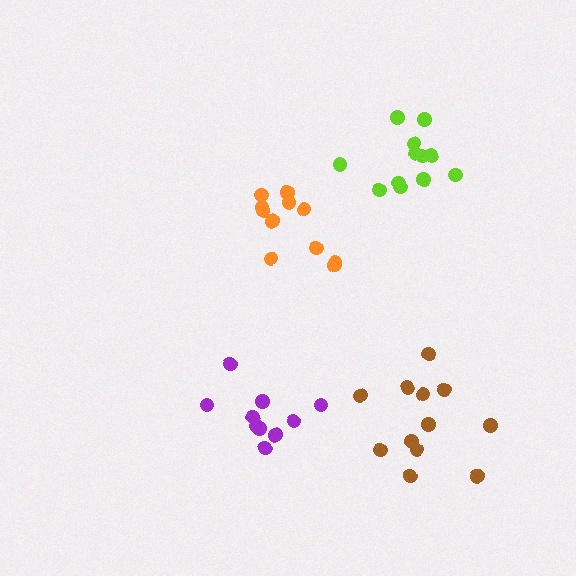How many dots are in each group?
Group 1: 12 dots, Group 2: 11 dots, Group 3: 12 dots, Group 4: 10 dots (45 total).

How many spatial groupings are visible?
There are 4 spatial groupings.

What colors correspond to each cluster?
The clusters are colored: lime, orange, brown, purple.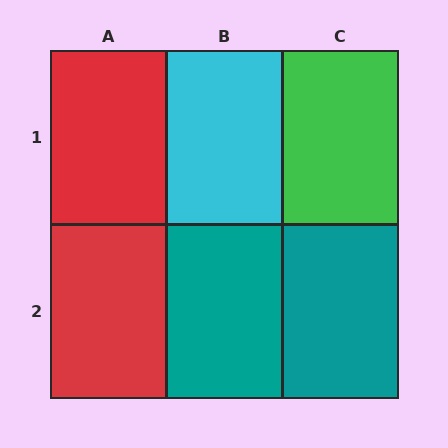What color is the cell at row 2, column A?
Red.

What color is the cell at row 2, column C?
Teal.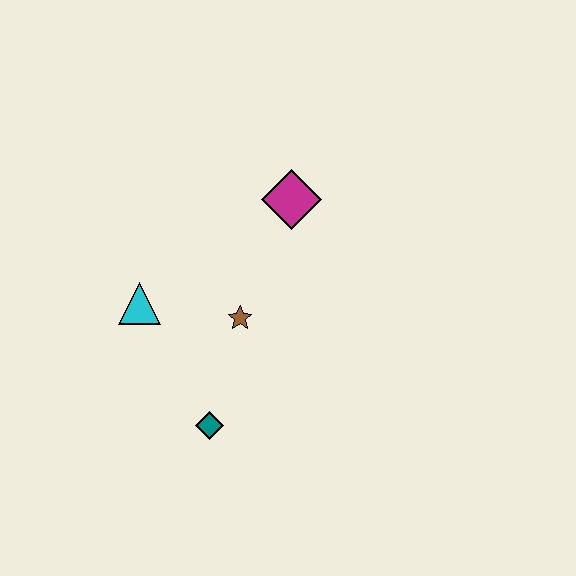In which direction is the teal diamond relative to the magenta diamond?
The teal diamond is below the magenta diamond.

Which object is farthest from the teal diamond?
The magenta diamond is farthest from the teal diamond.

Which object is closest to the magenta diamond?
The brown star is closest to the magenta diamond.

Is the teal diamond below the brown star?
Yes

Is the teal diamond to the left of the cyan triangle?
No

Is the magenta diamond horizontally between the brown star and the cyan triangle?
No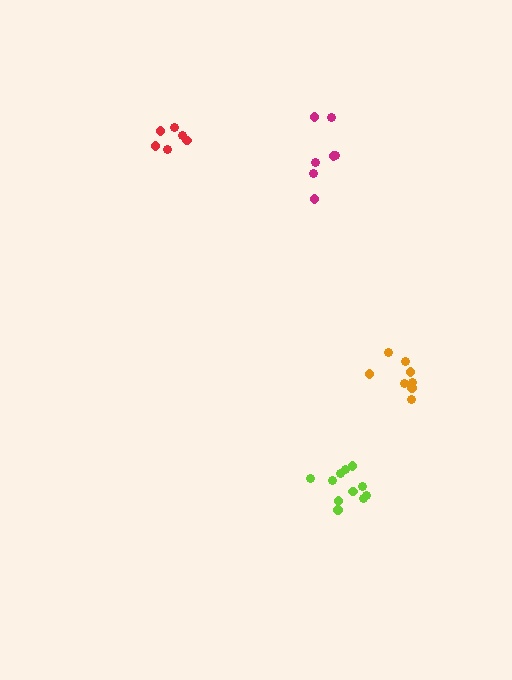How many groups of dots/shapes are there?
There are 4 groups.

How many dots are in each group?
Group 1: 11 dots, Group 2: 6 dots, Group 3: 7 dots, Group 4: 8 dots (32 total).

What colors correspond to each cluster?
The clusters are colored: lime, red, magenta, orange.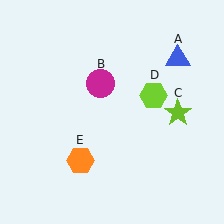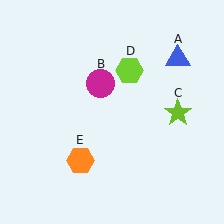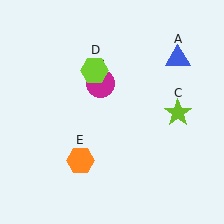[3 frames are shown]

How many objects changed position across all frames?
1 object changed position: lime hexagon (object D).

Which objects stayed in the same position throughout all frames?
Blue triangle (object A) and magenta circle (object B) and lime star (object C) and orange hexagon (object E) remained stationary.